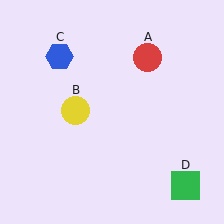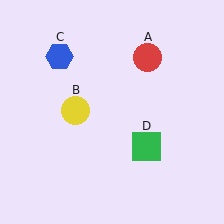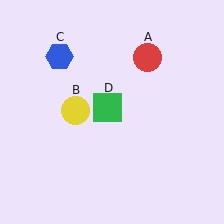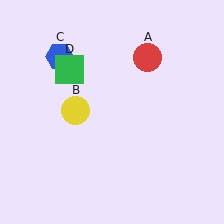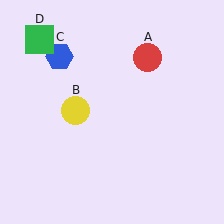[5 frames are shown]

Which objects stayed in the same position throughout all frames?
Red circle (object A) and yellow circle (object B) and blue hexagon (object C) remained stationary.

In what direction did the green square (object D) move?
The green square (object D) moved up and to the left.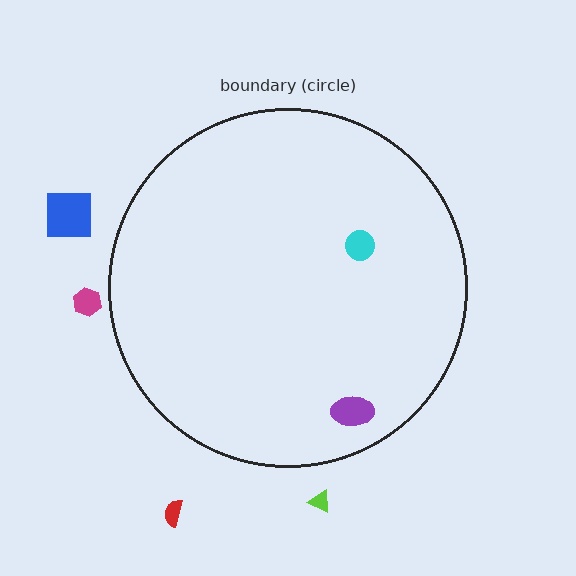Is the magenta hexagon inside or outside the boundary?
Outside.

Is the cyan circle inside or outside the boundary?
Inside.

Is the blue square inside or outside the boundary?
Outside.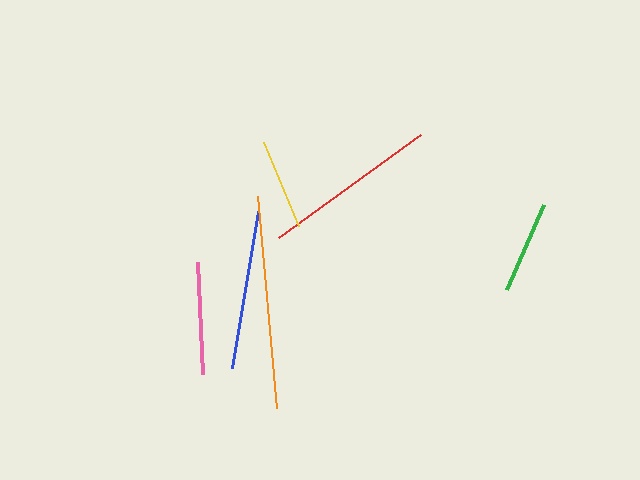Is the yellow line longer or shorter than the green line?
The green line is longer than the yellow line.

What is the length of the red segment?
The red segment is approximately 175 pixels long.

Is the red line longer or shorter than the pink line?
The red line is longer than the pink line.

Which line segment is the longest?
The orange line is the longest at approximately 212 pixels.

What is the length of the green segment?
The green segment is approximately 92 pixels long.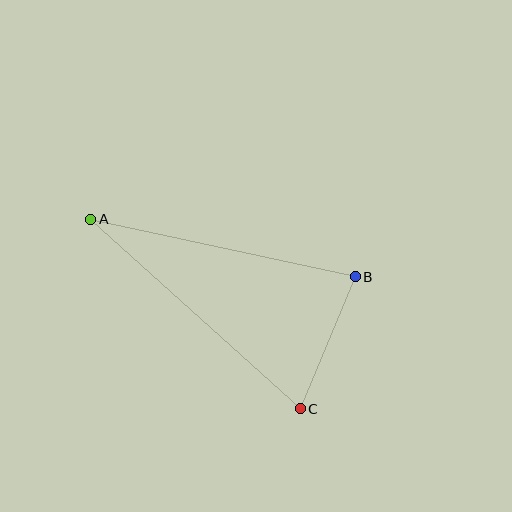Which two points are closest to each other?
Points B and C are closest to each other.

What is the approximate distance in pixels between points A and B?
The distance between A and B is approximately 271 pixels.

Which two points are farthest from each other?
Points A and C are farthest from each other.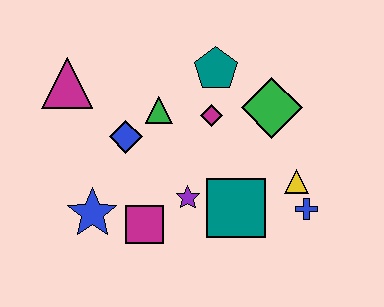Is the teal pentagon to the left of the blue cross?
Yes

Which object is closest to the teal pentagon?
The magenta diamond is closest to the teal pentagon.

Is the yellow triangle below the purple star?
No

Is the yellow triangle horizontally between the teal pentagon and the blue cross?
Yes